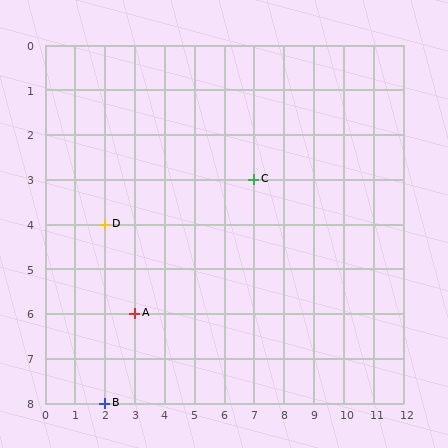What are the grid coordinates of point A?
Point A is at grid coordinates (3, 6).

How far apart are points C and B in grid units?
Points C and B are 5 columns and 5 rows apart (about 7.1 grid units diagonally).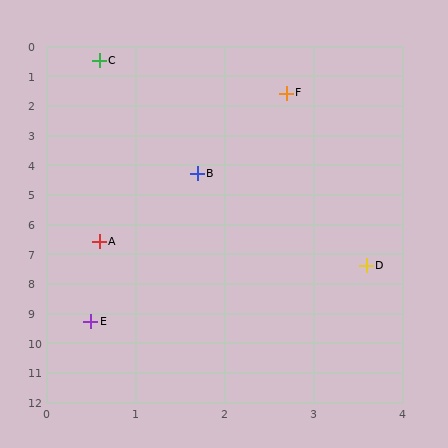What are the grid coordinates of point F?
Point F is at approximately (2.7, 1.6).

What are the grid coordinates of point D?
Point D is at approximately (3.6, 7.4).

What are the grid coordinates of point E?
Point E is at approximately (0.5, 9.3).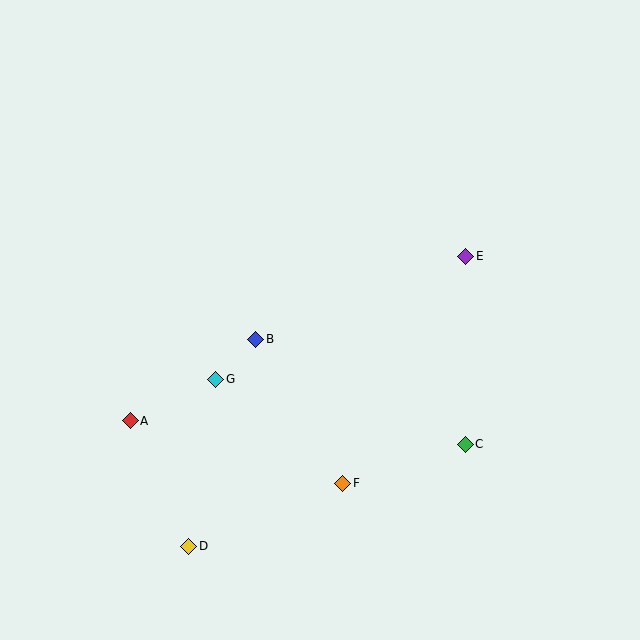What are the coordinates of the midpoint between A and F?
The midpoint between A and F is at (237, 452).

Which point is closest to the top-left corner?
Point B is closest to the top-left corner.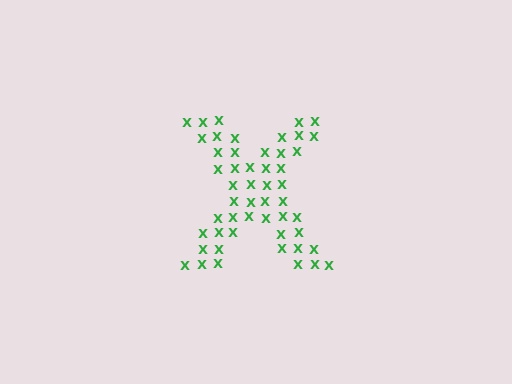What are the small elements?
The small elements are letter X's.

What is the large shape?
The large shape is the letter X.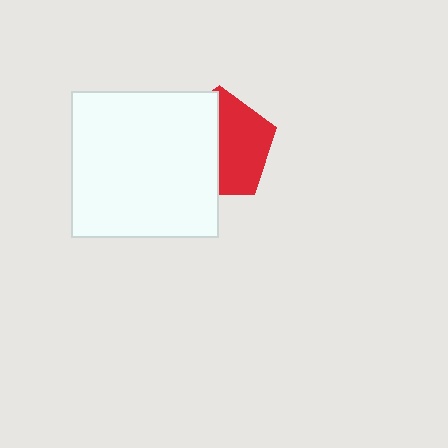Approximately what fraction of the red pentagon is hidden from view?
Roughly 50% of the red pentagon is hidden behind the white square.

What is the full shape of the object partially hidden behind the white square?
The partially hidden object is a red pentagon.